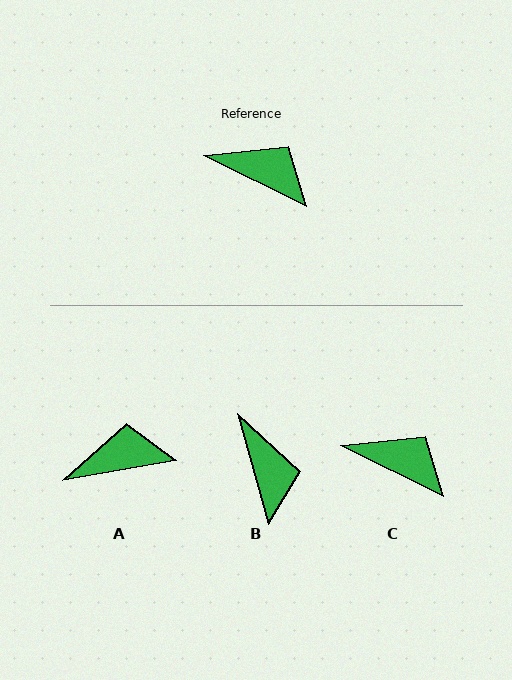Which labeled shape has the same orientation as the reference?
C.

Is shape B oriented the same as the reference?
No, it is off by about 48 degrees.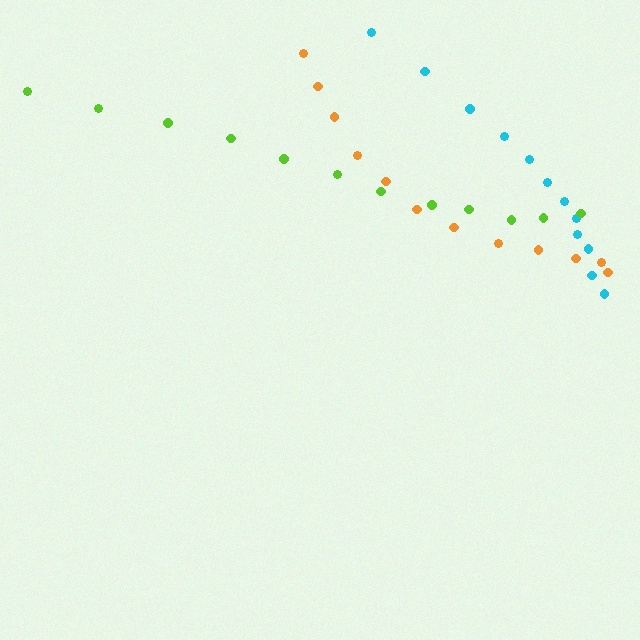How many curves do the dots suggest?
There are 3 distinct paths.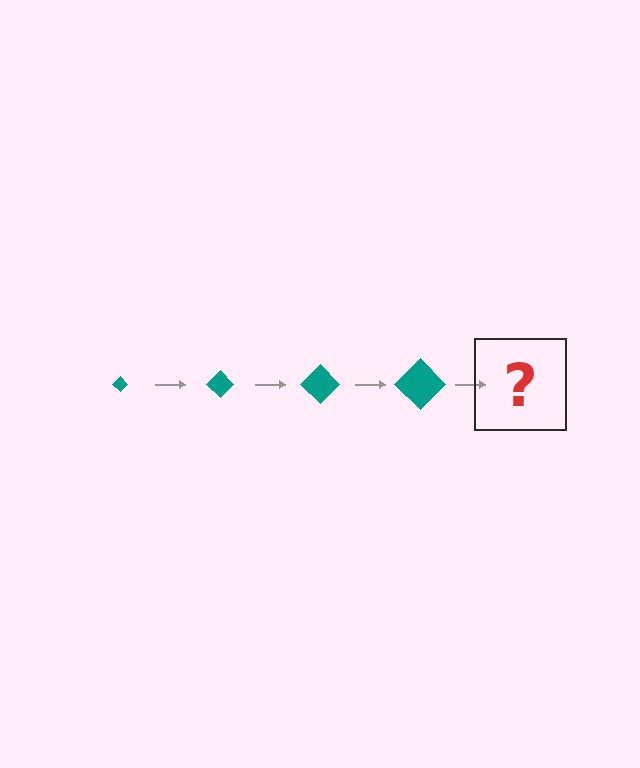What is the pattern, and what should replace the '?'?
The pattern is that the diamond gets progressively larger each step. The '?' should be a teal diamond, larger than the previous one.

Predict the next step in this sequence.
The next step is a teal diamond, larger than the previous one.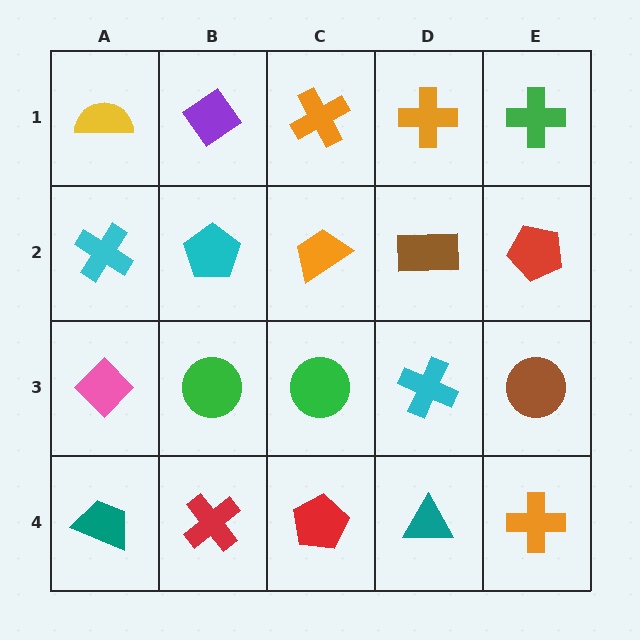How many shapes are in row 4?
5 shapes.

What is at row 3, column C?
A green circle.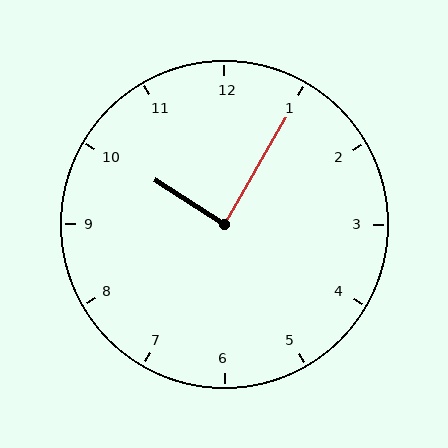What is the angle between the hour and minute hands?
Approximately 88 degrees.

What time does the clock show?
10:05.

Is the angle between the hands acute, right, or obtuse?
It is right.